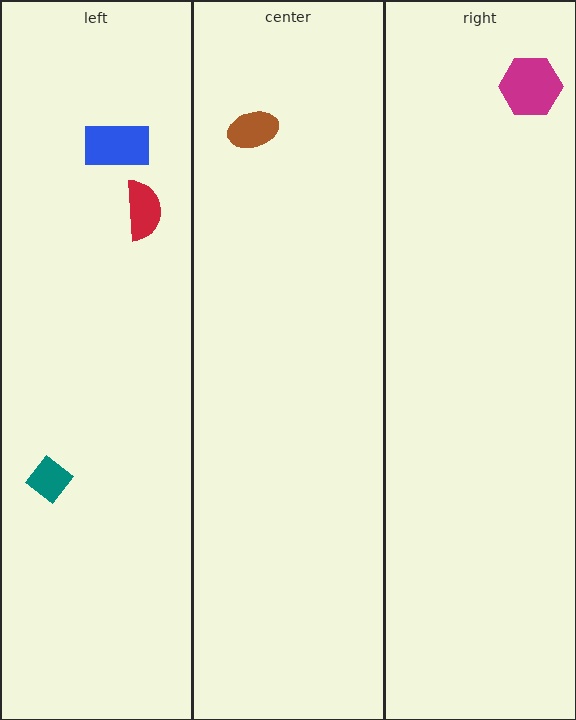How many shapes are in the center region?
1.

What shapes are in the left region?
The teal diamond, the red semicircle, the blue rectangle.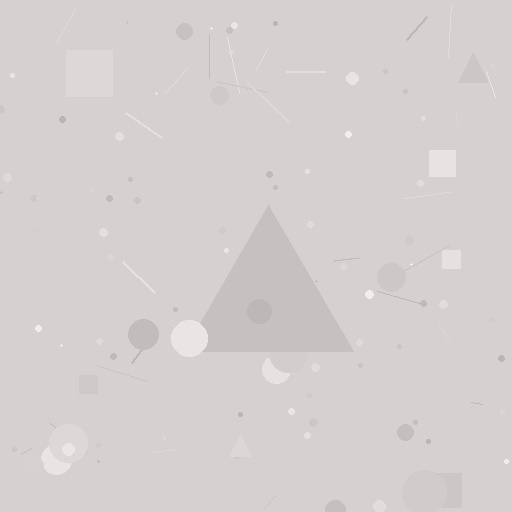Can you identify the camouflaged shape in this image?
The camouflaged shape is a triangle.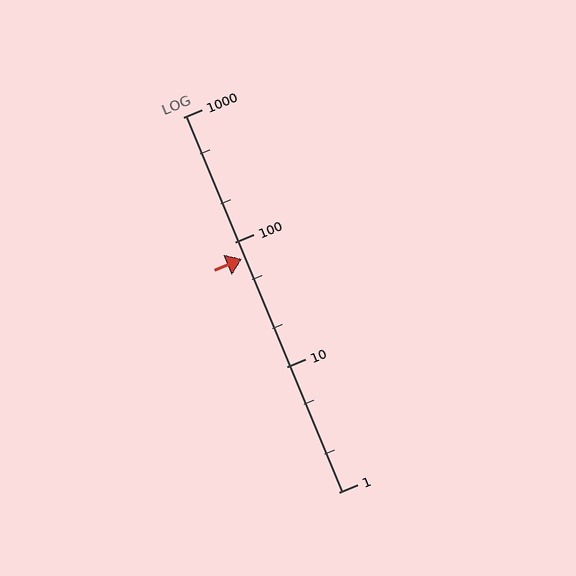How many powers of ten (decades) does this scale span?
The scale spans 3 decades, from 1 to 1000.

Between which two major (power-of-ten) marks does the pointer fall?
The pointer is between 10 and 100.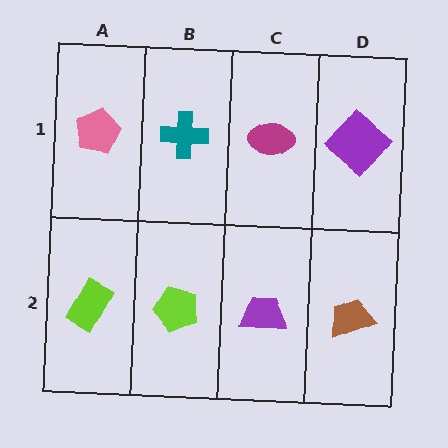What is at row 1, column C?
A magenta ellipse.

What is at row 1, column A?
A pink pentagon.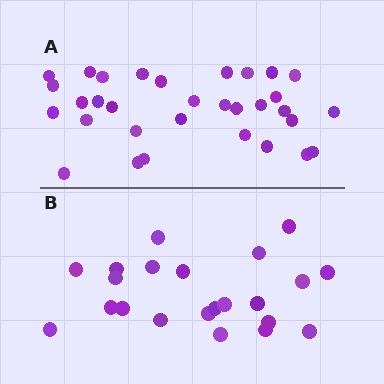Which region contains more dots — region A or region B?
Region A (the top region) has more dots.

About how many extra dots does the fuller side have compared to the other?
Region A has roughly 10 or so more dots than region B.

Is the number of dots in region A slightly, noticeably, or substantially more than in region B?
Region A has substantially more. The ratio is roughly 1.5 to 1.